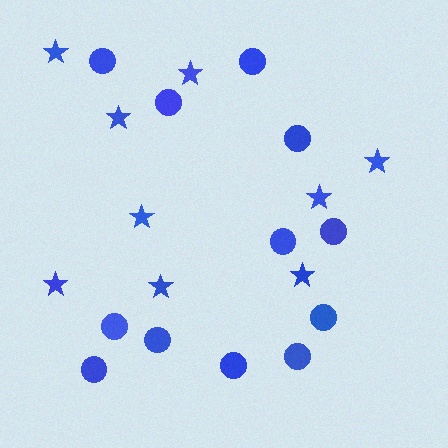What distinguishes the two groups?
There are 2 groups: one group of stars (9) and one group of circles (12).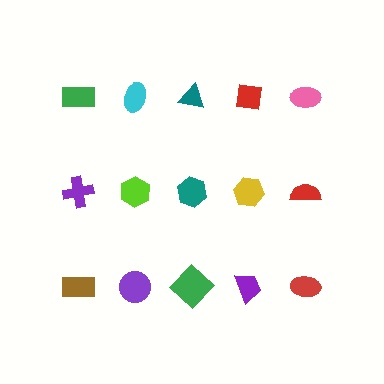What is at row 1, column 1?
A green rectangle.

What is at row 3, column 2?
A purple circle.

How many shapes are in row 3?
5 shapes.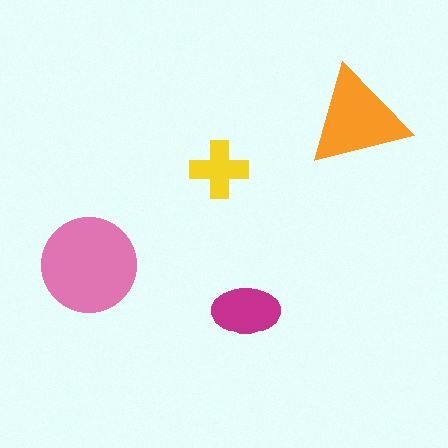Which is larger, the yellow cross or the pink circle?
The pink circle.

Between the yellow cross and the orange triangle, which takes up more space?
The orange triangle.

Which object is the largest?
The pink circle.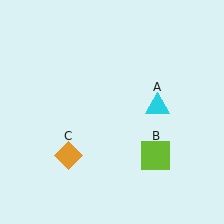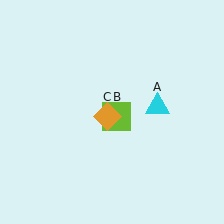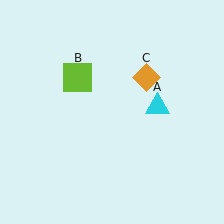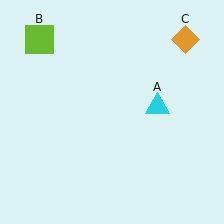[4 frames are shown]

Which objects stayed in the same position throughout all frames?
Cyan triangle (object A) remained stationary.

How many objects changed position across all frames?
2 objects changed position: lime square (object B), orange diamond (object C).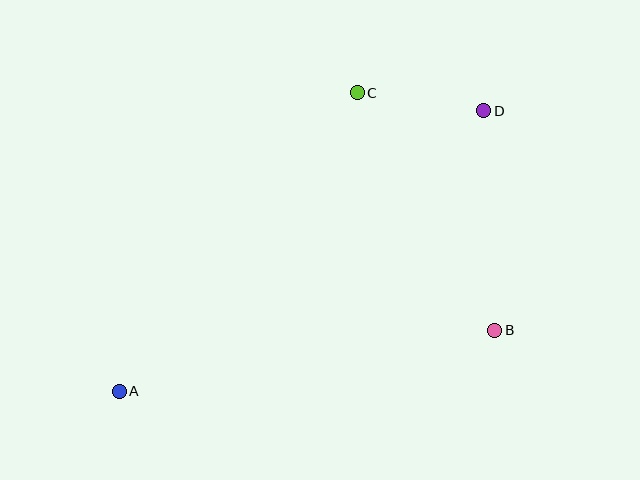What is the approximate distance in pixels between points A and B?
The distance between A and B is approximately 380 pixels.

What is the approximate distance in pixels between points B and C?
The distance between B and C is approximately 274 pixels.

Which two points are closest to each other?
Points C and D are closest to each other.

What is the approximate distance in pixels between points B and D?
The distance between B and D is approximately 220 pixels.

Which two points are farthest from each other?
Points A and D are farthest from each other.